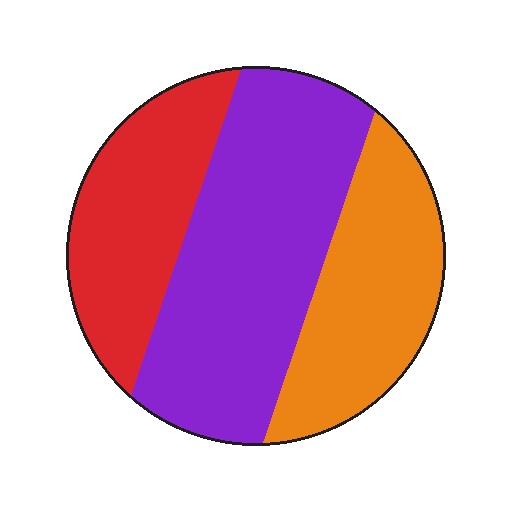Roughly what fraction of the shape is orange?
Orange takes up about one quarter (1/4) of the shape.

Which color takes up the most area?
Purple, at roughly 45%.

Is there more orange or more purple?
Purple.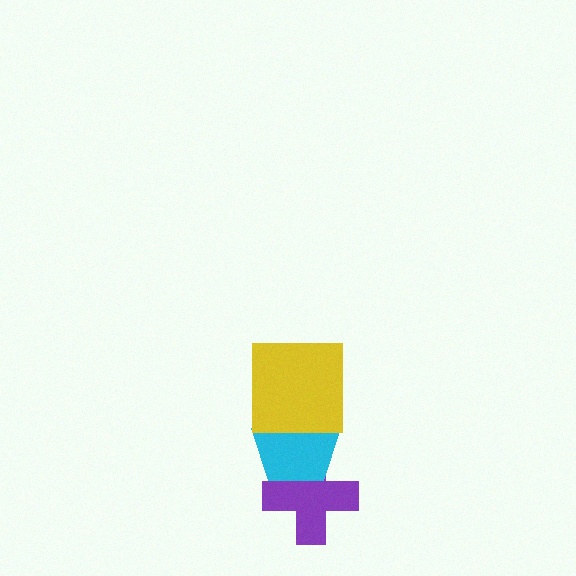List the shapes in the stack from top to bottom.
From top to bottom: the yellow square, the cyan pentagon, the purple cross.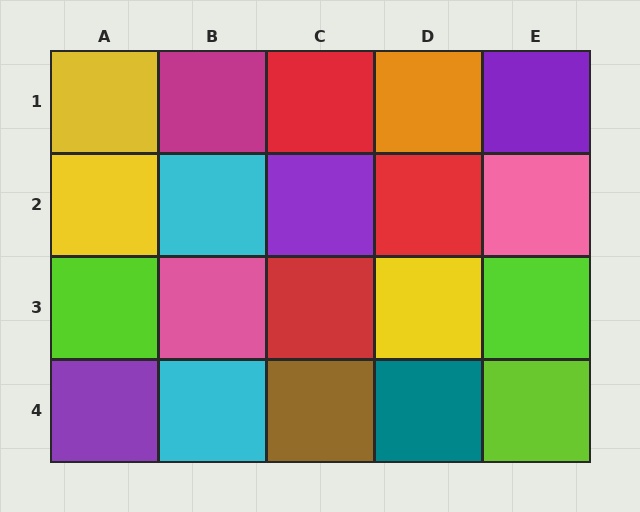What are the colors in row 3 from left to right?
Lime, pink, red, yellow, lime.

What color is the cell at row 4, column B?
Cyan.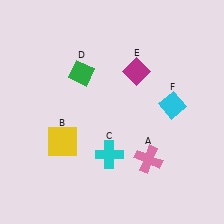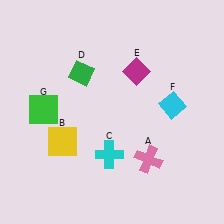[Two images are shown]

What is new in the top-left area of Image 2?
A green square (G) was added in the top-left area of Image 2.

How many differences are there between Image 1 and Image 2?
There is 1 difference between the two images.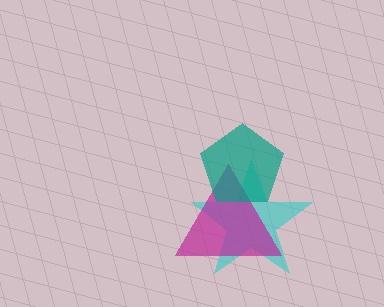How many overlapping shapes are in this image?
There are 3 overlapping shapes in the image.